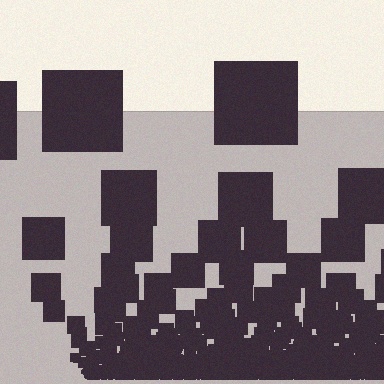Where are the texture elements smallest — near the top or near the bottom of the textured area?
Near the bottom.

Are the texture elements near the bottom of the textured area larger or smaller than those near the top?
Smaller. The gradient is inverted — elements near the bottom are smaller and denser.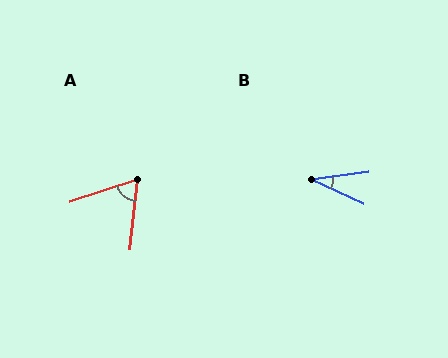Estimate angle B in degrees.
Approximately 32 degrees.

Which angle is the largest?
A, at approximately 66 degrees.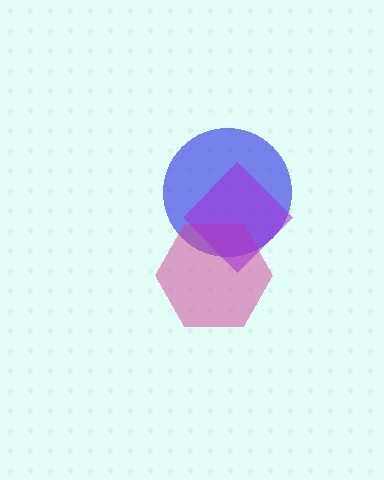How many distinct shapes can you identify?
There are 3 distinct shapes: a blue circle, a magenta hexagon, a purple diamond.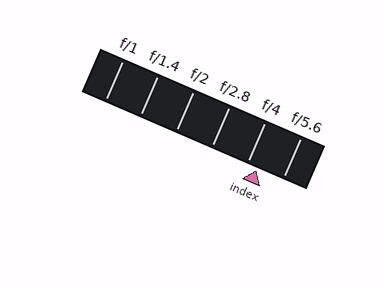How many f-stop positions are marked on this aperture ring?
There are 6 f-stop positions marked.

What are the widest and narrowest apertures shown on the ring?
The widest aperture shown is f/1 and the narrowest is f/5.6.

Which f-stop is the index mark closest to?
The index mark is closest to f/4.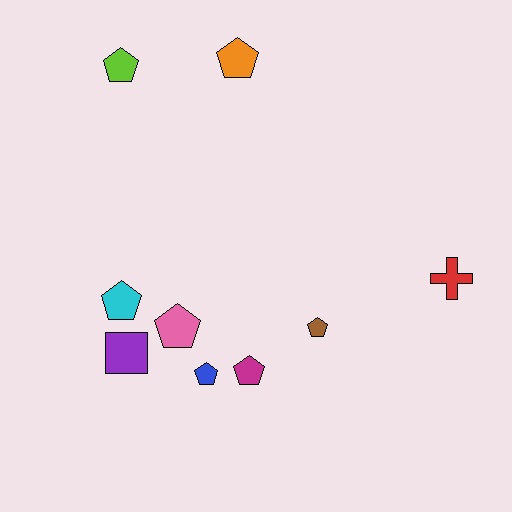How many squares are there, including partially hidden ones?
There is 1 square.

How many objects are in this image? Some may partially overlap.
There are 9 objects.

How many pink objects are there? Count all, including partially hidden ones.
There is 1 pink object.